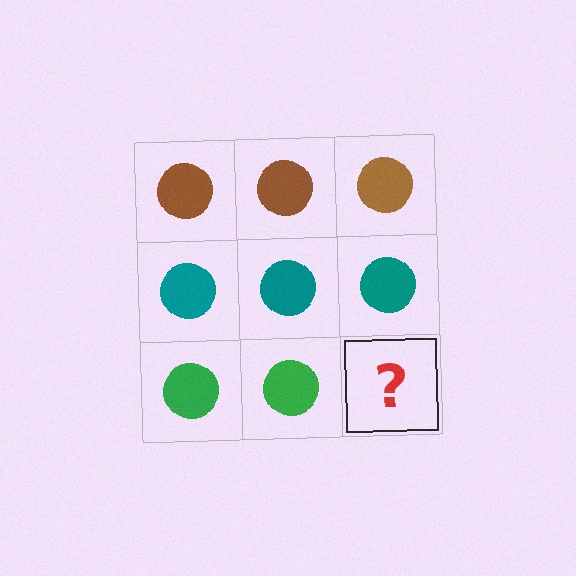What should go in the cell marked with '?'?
The missing cell should contain a green circle.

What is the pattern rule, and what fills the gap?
The rule is that each row has a consistent color. The gap should be filled with a green circle.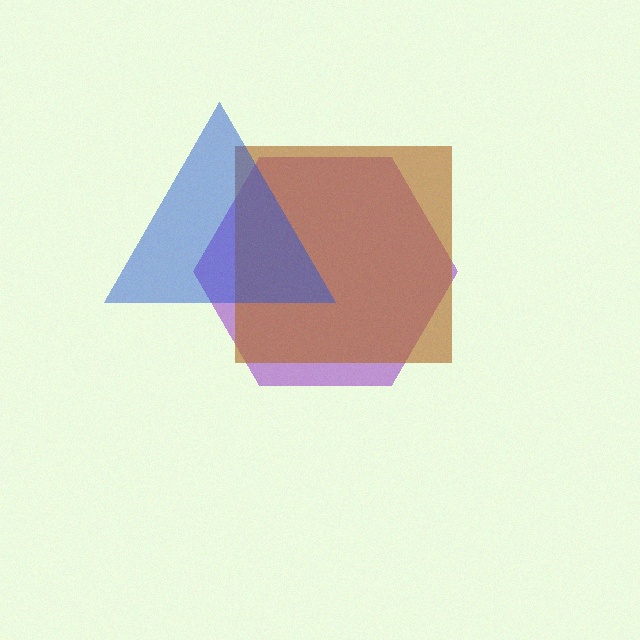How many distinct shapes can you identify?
There are 3 distinct shapes: a purple hexagon, a brown square, a blue triangle.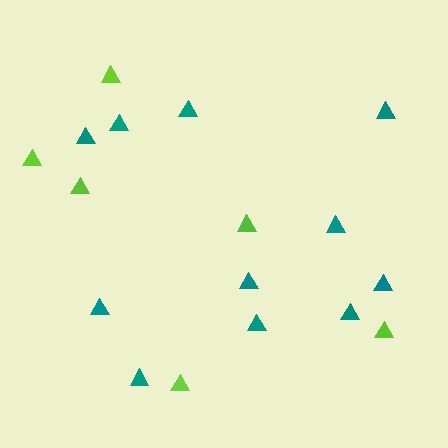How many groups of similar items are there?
There are 2 groups: one group of lime triangles (6) and one group of teal triangles (11).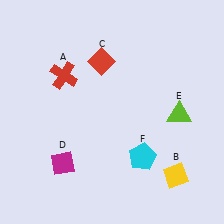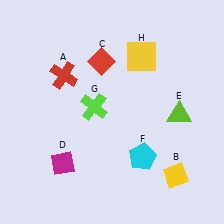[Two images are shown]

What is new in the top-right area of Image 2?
A yellow square (H) was added in the top-right area of Image 2.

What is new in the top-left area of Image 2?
A lime cross (G) was added in the top-left area of Image 2.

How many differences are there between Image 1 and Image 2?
There are 2 differences between the two images.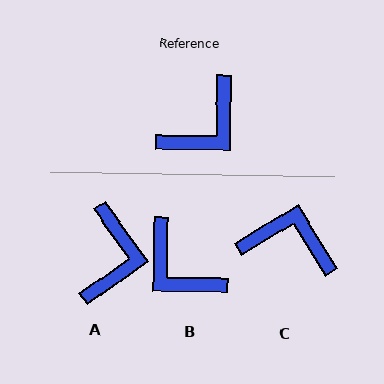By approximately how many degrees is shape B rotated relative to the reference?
Approximately 90 degrees clockwise.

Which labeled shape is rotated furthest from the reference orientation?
C, about 121 degrees away.